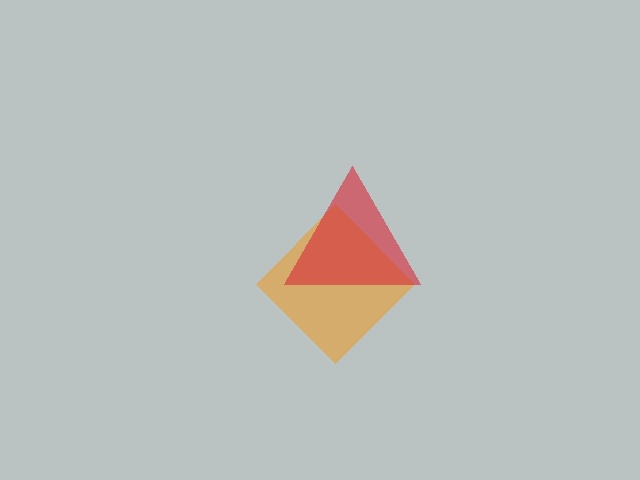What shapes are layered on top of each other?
The layered shapes are: an orange diamond, a red triangle.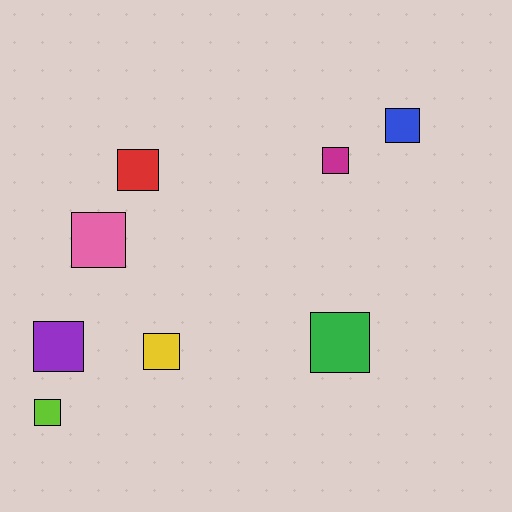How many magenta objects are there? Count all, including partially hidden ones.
There is 1 magenta object.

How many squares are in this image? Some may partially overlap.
There are 8 squares.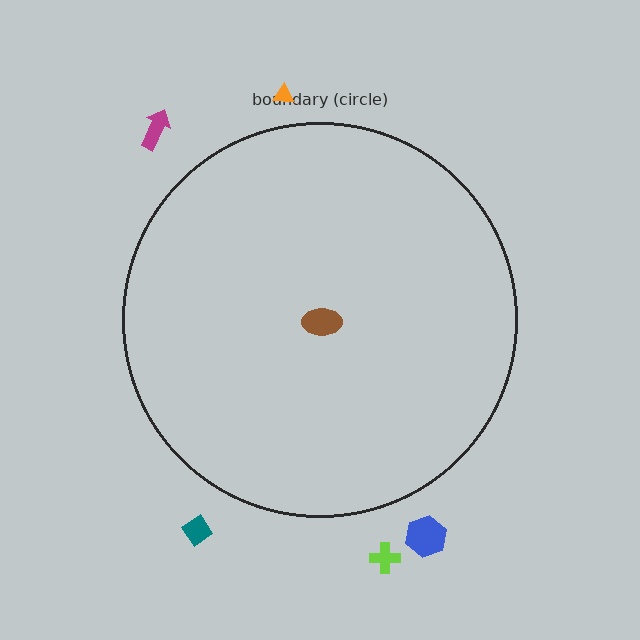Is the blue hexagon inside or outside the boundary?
Outside.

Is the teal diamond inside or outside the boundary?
Outside.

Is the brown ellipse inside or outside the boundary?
Inside.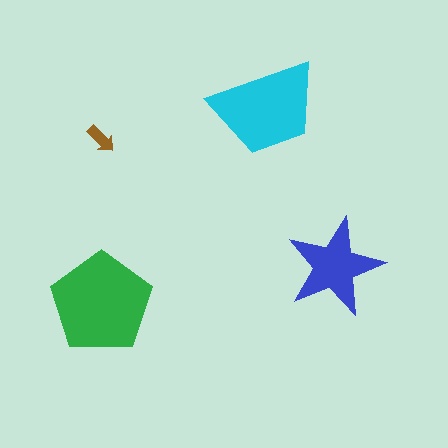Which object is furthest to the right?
The blue star is rightmost.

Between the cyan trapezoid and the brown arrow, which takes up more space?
The cyan trapezoid.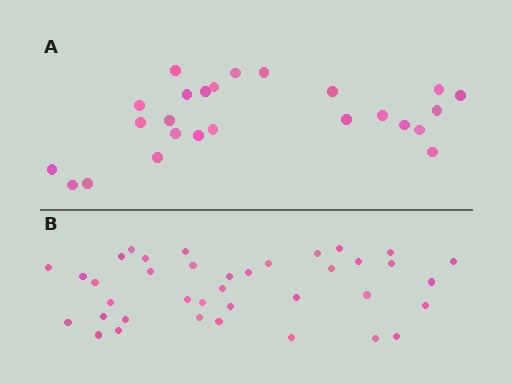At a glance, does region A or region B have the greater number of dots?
Region B (the bottom region) has more dots.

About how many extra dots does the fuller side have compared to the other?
Region B has approximately 15 more dots than region A.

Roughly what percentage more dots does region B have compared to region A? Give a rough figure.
About 50% more.